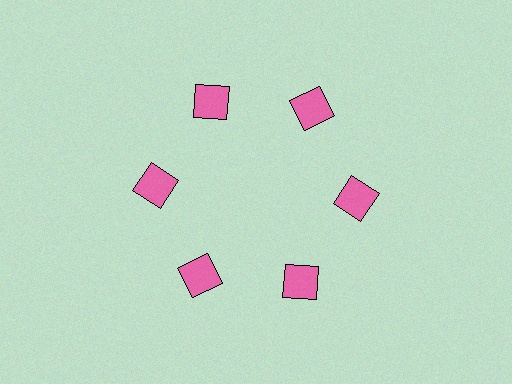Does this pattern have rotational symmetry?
Yes, this pattern has 6-fold rotational symmetry. It looks the same after rotating 60 degrees around the center.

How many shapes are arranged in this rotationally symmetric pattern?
There are 6 shapes, arranged in 6 groups of 1.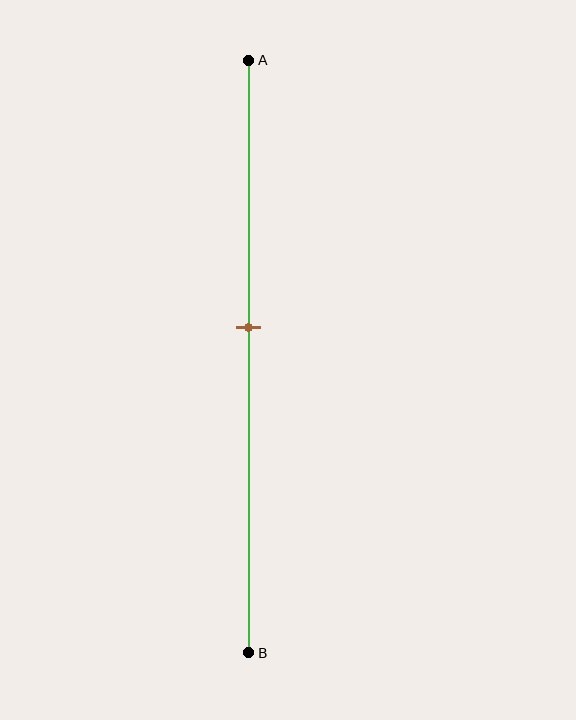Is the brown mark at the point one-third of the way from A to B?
No, the mark is at about 45% from A, not at the 33% one-third point.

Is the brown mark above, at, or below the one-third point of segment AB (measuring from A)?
The brown mark is below the one-third point of segment AB.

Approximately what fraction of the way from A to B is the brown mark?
The brown mark is approximately 45% of the way from A to B.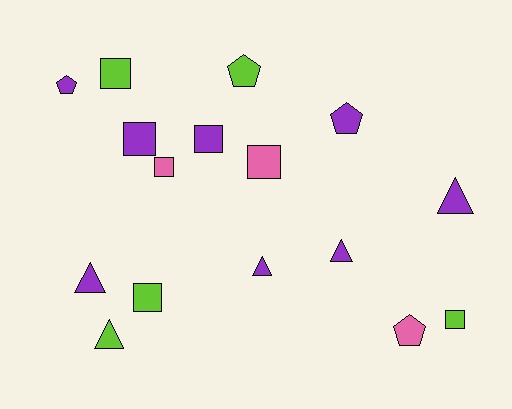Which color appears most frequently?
Purple, with 8 objects.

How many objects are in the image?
There are 16 objects.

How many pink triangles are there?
There are no pink triangles.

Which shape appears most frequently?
Square, with 7 objects.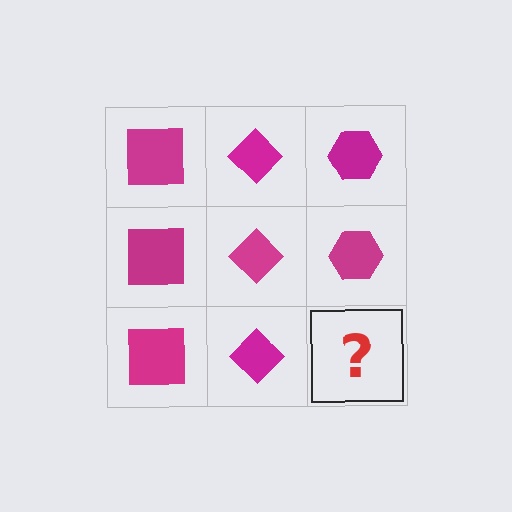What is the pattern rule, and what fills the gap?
The rule is that each column has a consistent shape. The gap should be filled with a magenta hexagon.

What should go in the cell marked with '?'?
The missing cell should contain a magenta hexagon.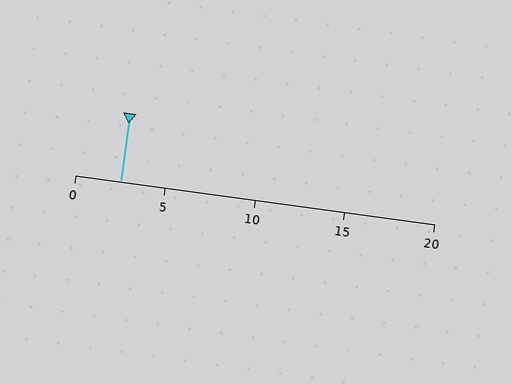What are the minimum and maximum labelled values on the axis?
The axis runs from 0 to 20.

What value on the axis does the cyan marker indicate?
The marker indicates approximately 2.5.